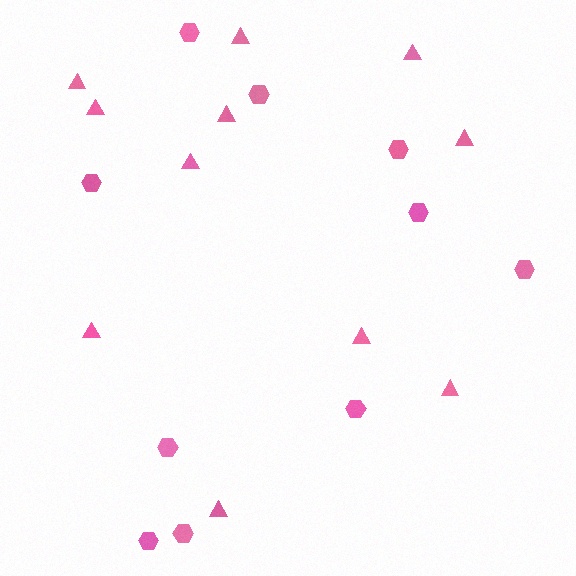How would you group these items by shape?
There are 2 groups: one group of hexagons (10) and one group of triangles (11).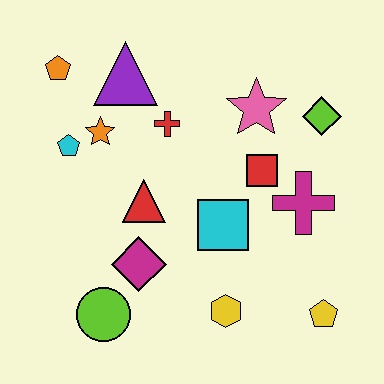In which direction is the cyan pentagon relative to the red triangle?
The cyan pentagon is to the left of the red triangle.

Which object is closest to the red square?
The magenta cross is closest to the red square.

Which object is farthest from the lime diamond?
The lime circle is farthest from the lime diamond.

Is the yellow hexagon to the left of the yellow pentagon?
Yes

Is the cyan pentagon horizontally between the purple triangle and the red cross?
No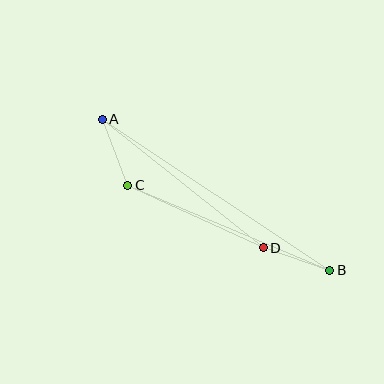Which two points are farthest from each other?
Points A and B are farthest from each other.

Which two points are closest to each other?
Points B and D are closest to each other.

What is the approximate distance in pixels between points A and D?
The distance between A and D is approximately 206 pixels.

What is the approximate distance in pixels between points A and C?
The distance between A and C is approximately 71 pixels.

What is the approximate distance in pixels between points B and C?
The distance between B and C is approximately 219 pixels.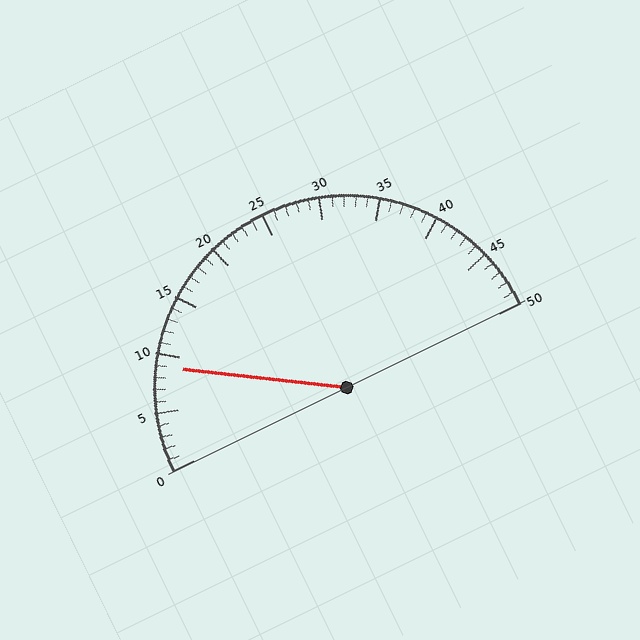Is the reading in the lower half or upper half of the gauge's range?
The reading is in the lower half of the range (0 to 50).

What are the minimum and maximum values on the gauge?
The gauge ranges from 0 to 50.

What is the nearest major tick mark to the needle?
The nearest major tick mark is 10.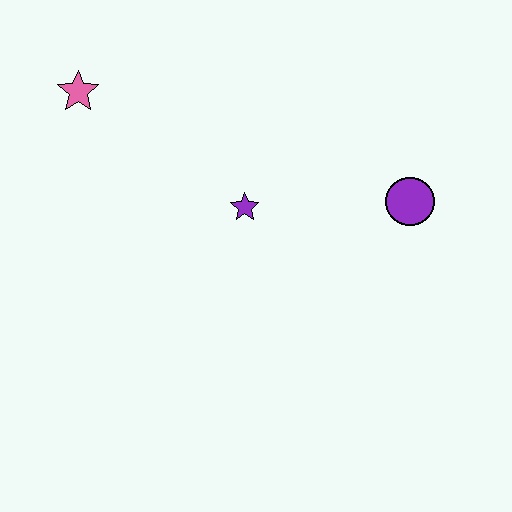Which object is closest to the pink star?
The purple star is closest to the pink star.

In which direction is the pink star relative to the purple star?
The pink star is to the left of the purple star.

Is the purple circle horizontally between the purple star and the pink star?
No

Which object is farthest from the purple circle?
The pink star is farthest from the purple circle.